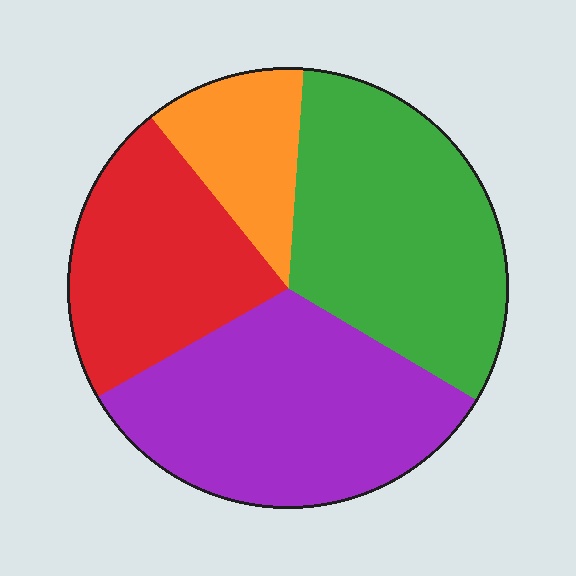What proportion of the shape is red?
Red takes up about one quarter (1/4) of the shape.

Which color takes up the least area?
Orange, at roughly 10%.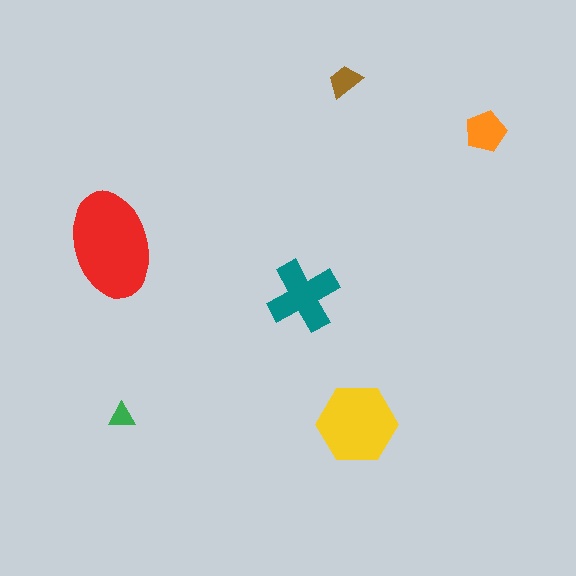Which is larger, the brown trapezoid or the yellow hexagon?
The yellow hexagon.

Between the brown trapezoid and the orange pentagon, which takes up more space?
The orange pentagon.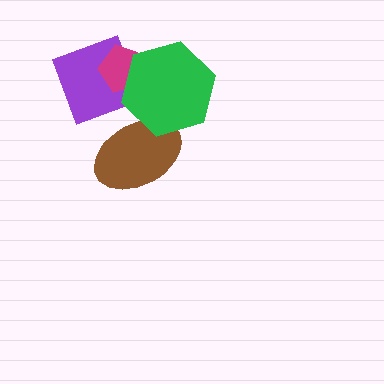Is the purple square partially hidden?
Yes, it is partially covered by another shape.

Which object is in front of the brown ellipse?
The green hexagon is in front of the brown ellipse.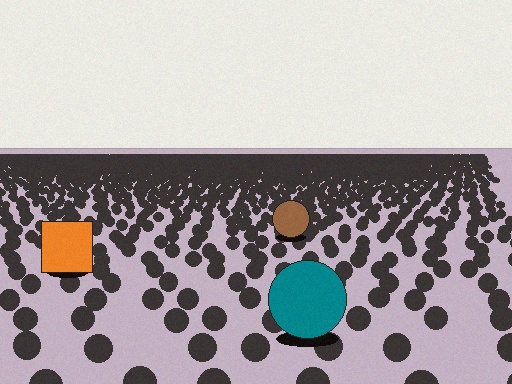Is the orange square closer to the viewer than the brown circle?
Yes. The orange square is closer — you can tell from the texture gradient: the ground texture is coarser near it.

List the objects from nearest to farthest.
From nearest to farthest: the teal circle, the orange square, the brown circle.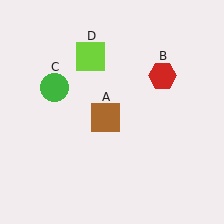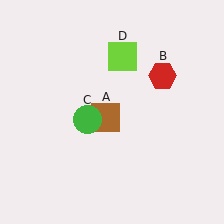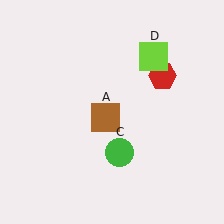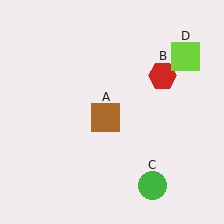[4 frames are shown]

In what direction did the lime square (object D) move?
The lime square (object D) moved right.